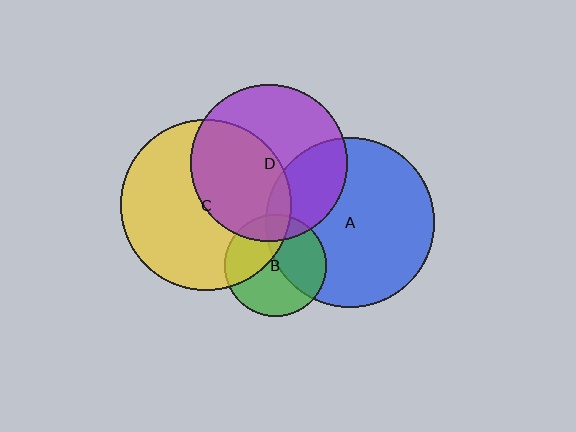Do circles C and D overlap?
Yes.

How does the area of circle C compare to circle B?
Approximately 2.8 times.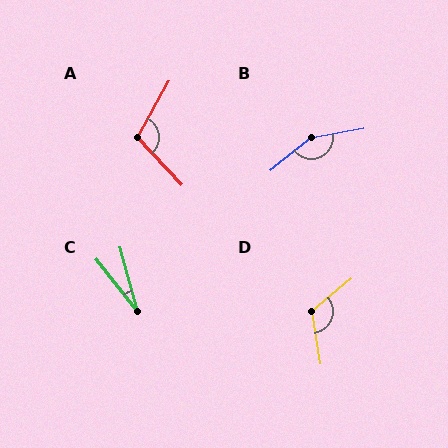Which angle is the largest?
B, at approximately 151 degrees.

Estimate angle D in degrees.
Approximately 121 degrees.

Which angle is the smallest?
C, at approximately 23 degrees.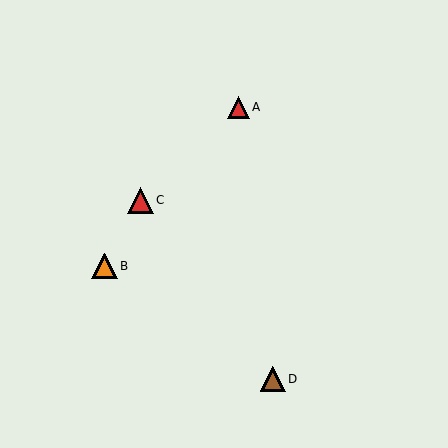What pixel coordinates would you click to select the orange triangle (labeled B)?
Click at (104, 266) to select the orange triangle B.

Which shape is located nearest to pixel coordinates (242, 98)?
The red triangle (labeled A) at (238, 107) is nearest to that location.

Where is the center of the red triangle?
The center of the red triangle is at (141, 200).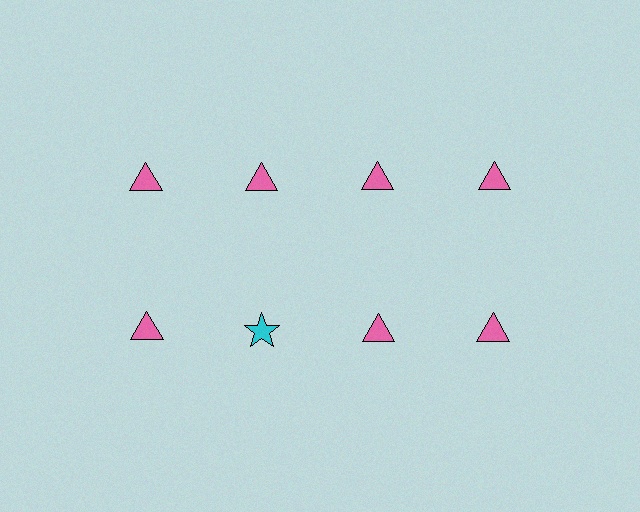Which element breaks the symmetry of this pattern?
The cyan star in the second row, second from left column breaks the symmetry. All other shapes are pink triangles.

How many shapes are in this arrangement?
There are 8 shapes arranged in a grid pattern.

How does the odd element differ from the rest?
It differs in both color (cyan instead of pink) and shape (star instead of triangle).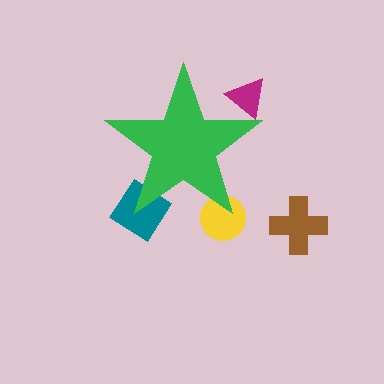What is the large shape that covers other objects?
A green star.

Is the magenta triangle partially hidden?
Yes, the magenta triangle is partially hidden behind the green star.